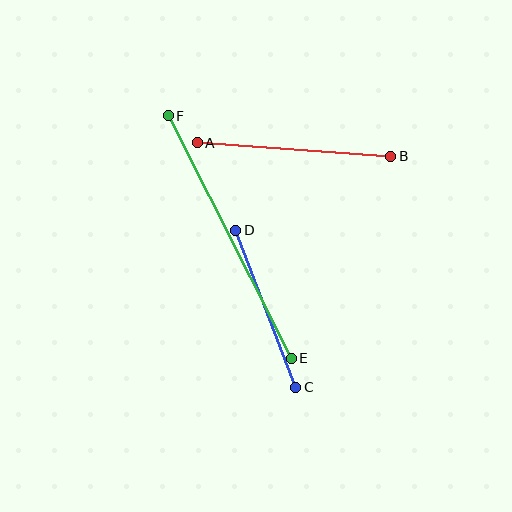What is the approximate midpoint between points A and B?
The midpoint is at approximately (294, 150) pixels.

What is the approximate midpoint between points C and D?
The midpoint is at approximately (266, 309) pixels.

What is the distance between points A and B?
The distance is approximately 194 pixels.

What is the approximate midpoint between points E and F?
The midpoint is at approximately (230, 237) pixels.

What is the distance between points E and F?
The distance is approximately 272 pixels.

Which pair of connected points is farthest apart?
Points E and F are farthest apart.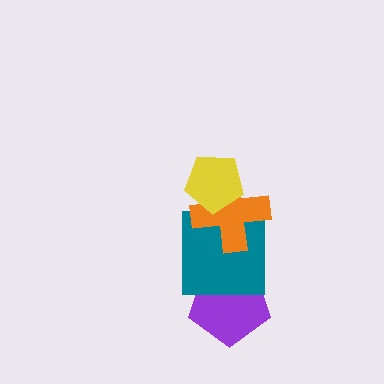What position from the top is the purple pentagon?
The purple pentagon is 4th from the top.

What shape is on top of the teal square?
The orange cross is on top of the teal square.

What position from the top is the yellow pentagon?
The yellow pentagon is 1st from the top.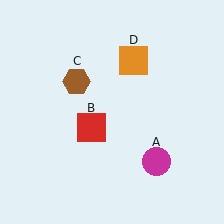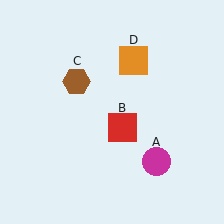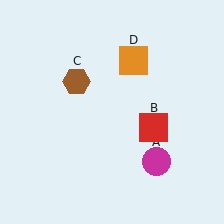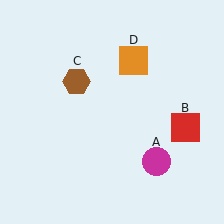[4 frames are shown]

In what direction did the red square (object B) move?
The red square (object B) moved right.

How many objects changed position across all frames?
1 object changed position: red square (object B).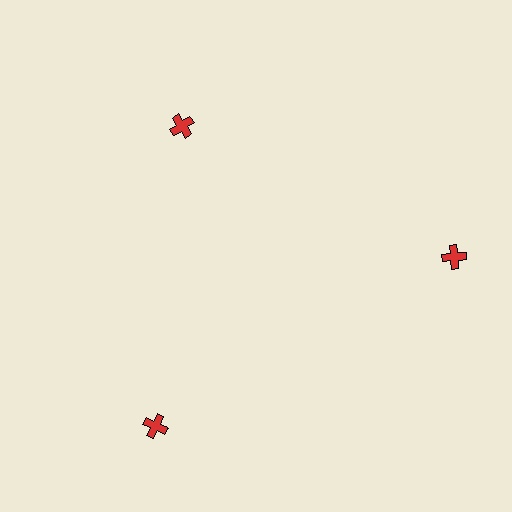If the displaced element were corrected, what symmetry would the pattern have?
It would have 3-fold rotational symmetry — the pattern would map onto itself every 120 degrees.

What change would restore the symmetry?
The symmetry would be restored by moving it outward, back onto the ring so that all 3 crosses sit at equal angles and equal distance from the center.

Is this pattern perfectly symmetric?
No. The 3 red crosses are arranged in a ring, but one element near the 11 o'clock position is pulled inward toward the center, breaking the 3-fold rotational symmetry.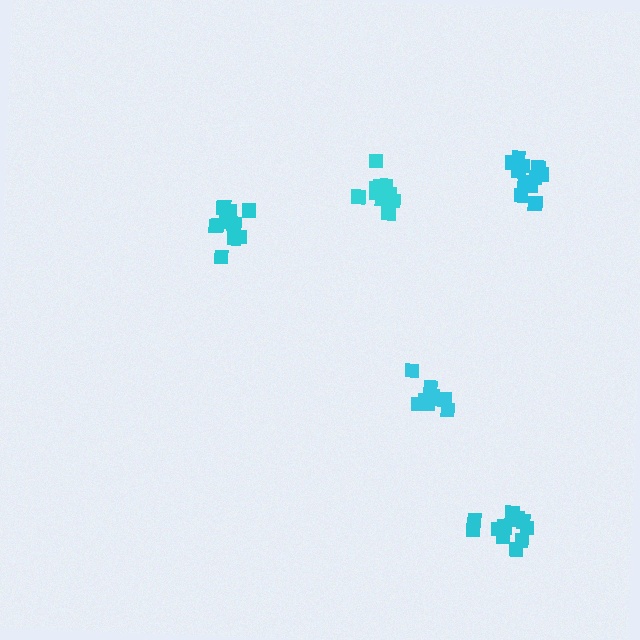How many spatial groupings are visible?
There are 5 spatial groupings.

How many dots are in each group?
Group 1: 11 dots, Group 2: 12 dots, Group 3: 11 dots, Group 4: 9 dots, Group 5: 12 dots (55 total).